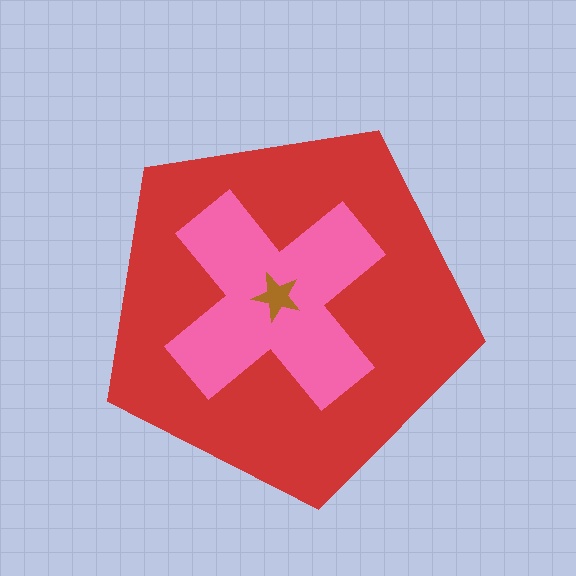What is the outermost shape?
The red pentagon.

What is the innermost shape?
The brown star.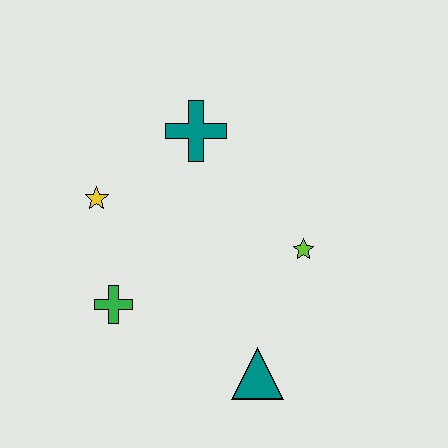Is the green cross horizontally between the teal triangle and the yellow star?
Yes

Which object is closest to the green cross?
The yellow star is closest to the green cross.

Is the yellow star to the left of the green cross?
Yes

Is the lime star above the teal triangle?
Yes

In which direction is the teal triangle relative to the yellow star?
The teal triangle is below the yellow star.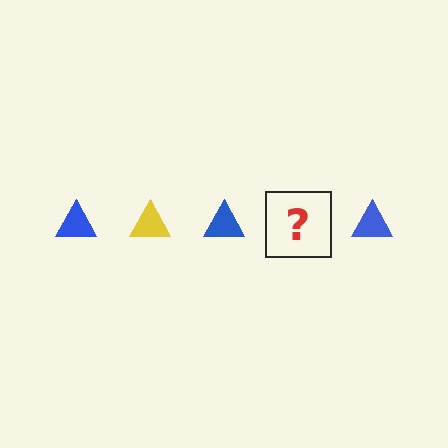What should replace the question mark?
The question mark should be replaced with a yellow triangle.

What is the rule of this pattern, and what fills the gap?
The rule is that the pattern cycles through blue, yellow triangles. The gap should be filled with a yellow triangle.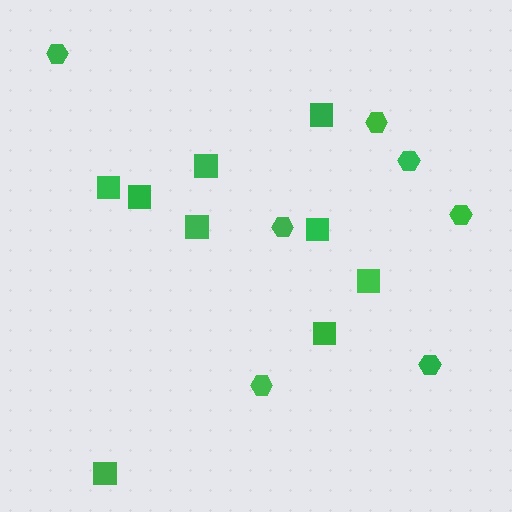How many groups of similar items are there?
There are 2 groups: one group of squares (9) and one group of hexagons (7).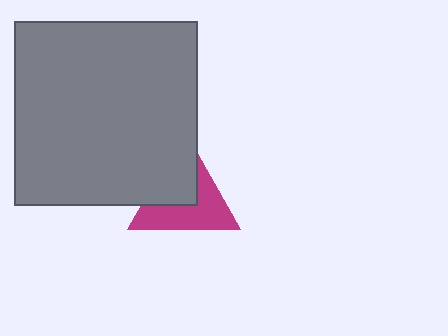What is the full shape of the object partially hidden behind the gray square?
The partially hidden object is a magenta triangle.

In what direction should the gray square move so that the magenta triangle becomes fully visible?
The gray square should move toward the upper-left. That is the shortest direction to clear the overlap and leave the magenta triangle fully visible.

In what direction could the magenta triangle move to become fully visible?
The magenta triangle could move toward the lower-right. That would shift it out from behind the gray square entirely.